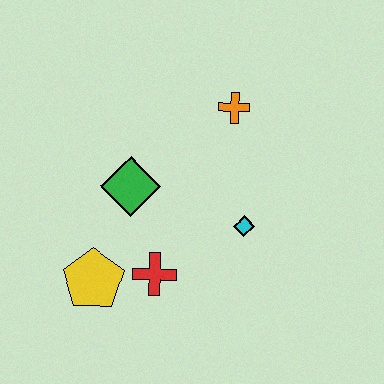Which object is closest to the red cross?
The yellow pentagon is closest to the red cross.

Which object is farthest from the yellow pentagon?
The orange cross is farthest from the yellow pentagon.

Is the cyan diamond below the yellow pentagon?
No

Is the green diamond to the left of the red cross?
Yes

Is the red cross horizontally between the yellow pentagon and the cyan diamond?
Yes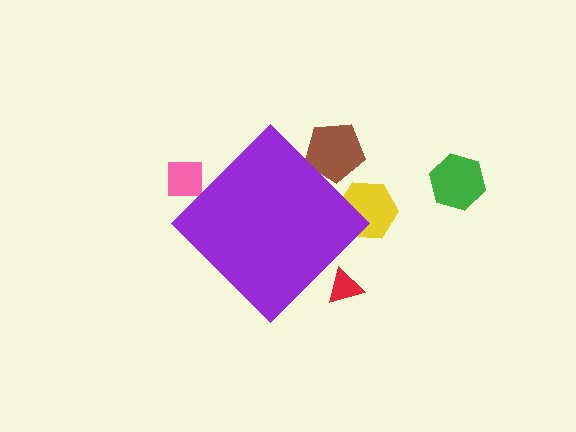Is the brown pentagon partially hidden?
Yes, the brown pentagon is partially hidden behind the purple diamond.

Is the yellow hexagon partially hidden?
Yes, the yellow hexagon is partially hidden behind the purple diamond.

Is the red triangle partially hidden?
Yes, the red triangle is partially hidden behind the purple diamond.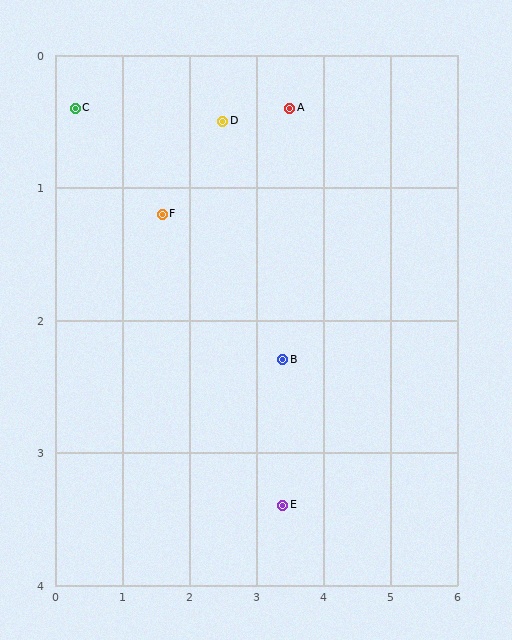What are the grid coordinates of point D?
Point D is at approximately (2.5, 0.5).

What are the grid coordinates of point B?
Point B is at approximately (3.4, 2.3).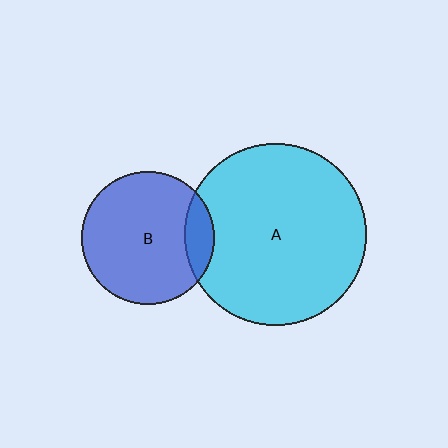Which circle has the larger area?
Circle A (cyan).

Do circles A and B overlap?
Yes.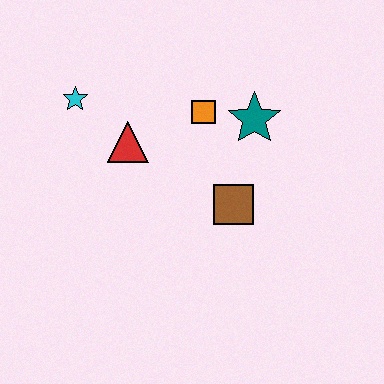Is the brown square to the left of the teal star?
Yes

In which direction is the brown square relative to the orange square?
The brown square is below the orange square.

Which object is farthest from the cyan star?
The brown square is farthest from the cyan star.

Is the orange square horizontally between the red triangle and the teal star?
Yes